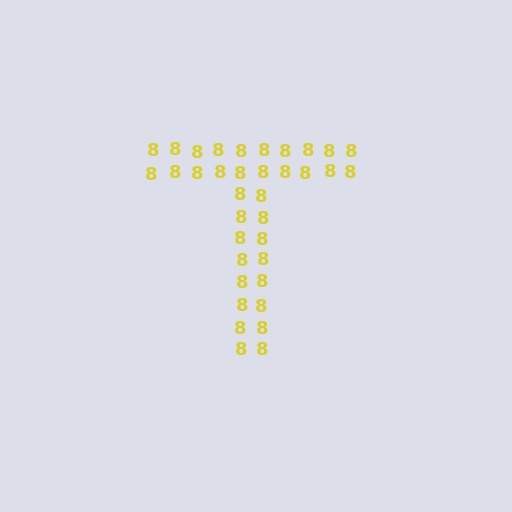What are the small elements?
The small elements are digit 8's.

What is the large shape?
The large shape is the letter T.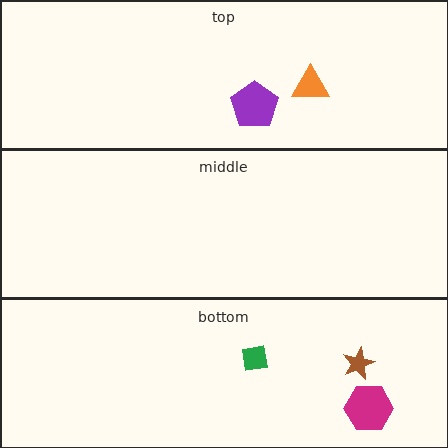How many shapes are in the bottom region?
3.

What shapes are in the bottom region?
The green square, the brown star, the magenta hexagon.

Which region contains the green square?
The bottom region.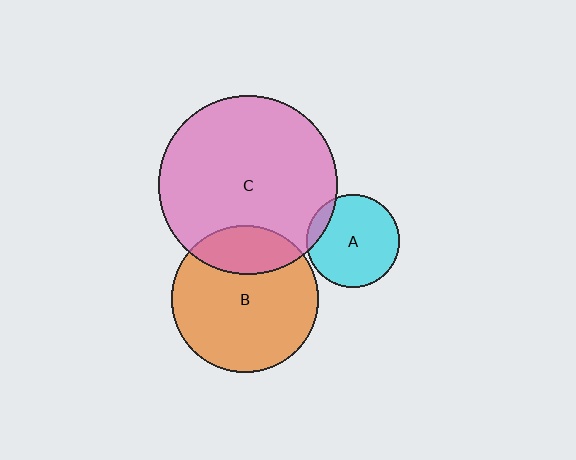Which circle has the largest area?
Circle C (pink).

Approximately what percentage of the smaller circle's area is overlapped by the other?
Approximately 10%.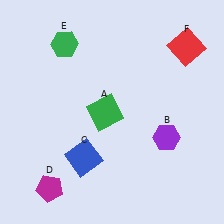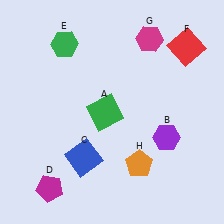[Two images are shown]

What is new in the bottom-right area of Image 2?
An orange pentagon (H) was added in the bottom-right area of Image 2.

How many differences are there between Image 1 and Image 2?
There are 2 differences between the two images.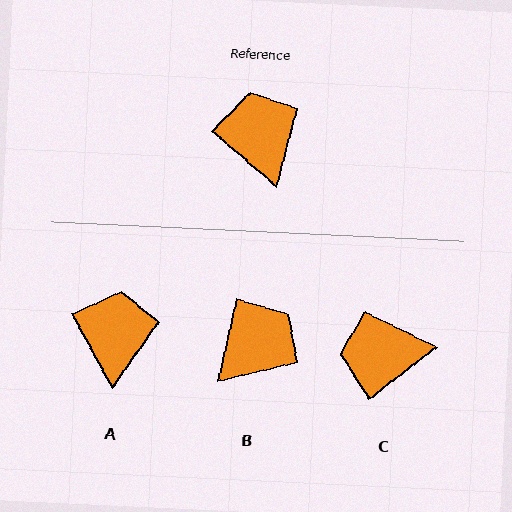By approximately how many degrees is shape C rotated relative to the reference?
Approximately 78 degrees counter-clockwise.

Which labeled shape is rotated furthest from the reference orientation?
C, about 78 degrees away.